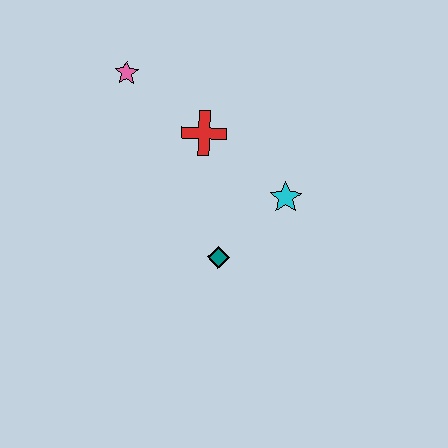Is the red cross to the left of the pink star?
No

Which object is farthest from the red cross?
The teal diamond is farthest from the red cross.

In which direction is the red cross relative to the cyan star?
The red cross is to the left of the cyan star.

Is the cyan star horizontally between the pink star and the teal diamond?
No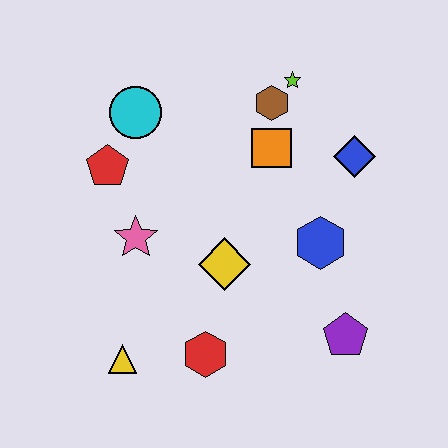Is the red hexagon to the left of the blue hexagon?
Yes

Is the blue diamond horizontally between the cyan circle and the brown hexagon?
No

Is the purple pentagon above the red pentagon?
No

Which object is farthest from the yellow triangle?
The lime star is farthest from the yellow triangle.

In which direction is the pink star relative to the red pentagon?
The pink star is below the red pentagon.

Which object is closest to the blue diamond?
The orange square is closest to the blue diamond.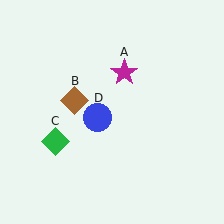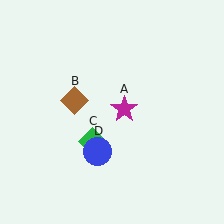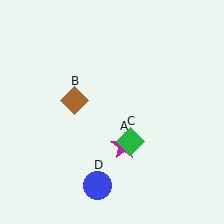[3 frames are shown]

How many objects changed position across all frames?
3 objects changed position: magenta star (object A), green diamond (object C), blue circle (object D).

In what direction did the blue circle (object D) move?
The blue circle (object D) moved down.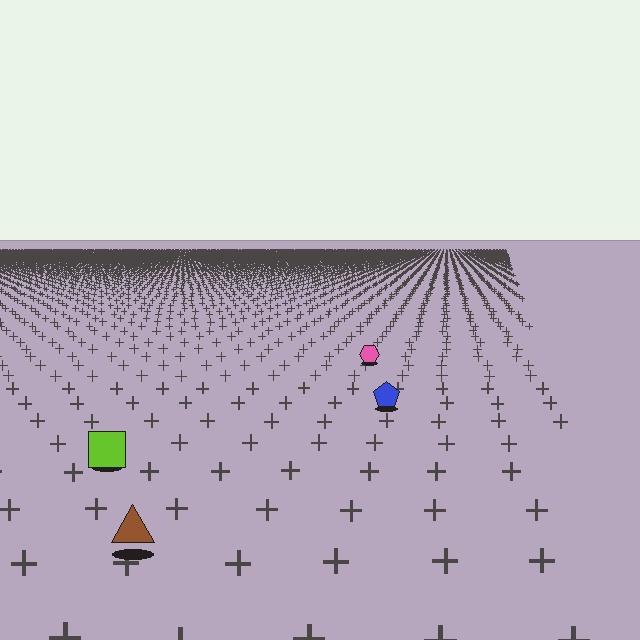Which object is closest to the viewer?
The brown triangle is closest. The texture marks near it are larger and more spread out.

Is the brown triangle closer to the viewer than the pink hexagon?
Yes. The brown triangle is closer — you can tell from the texture gradient: the ground texture is coarser near it.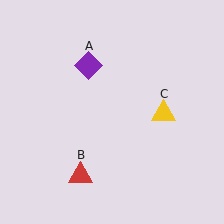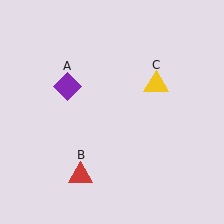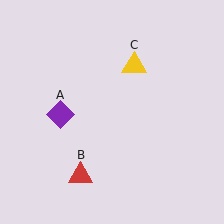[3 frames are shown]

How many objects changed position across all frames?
2 objects changed position: purple diamond (object A), yellow triangle (object C).